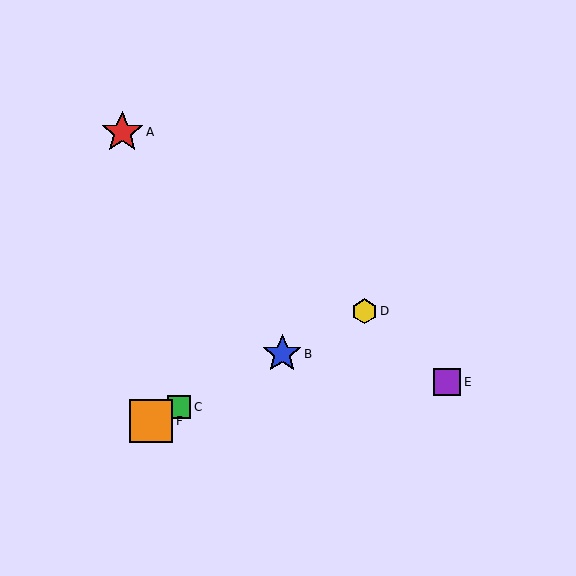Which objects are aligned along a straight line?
Objects B, C, D, F are aligned along a straight line.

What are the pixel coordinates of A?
Object A is at (122, 132).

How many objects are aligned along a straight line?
4 objects (B, C, D, F) are aligned along a straight line.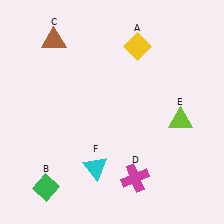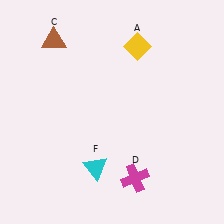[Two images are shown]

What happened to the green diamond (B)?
The green diamond (B) was removed in Image 2. It was in the bottom-left area of Image 1.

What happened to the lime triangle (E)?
The lime triangle (E) was removed in Image 2. It was in the bottom-right area of Image 1.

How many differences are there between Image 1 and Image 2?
There are 2 differences between the two images.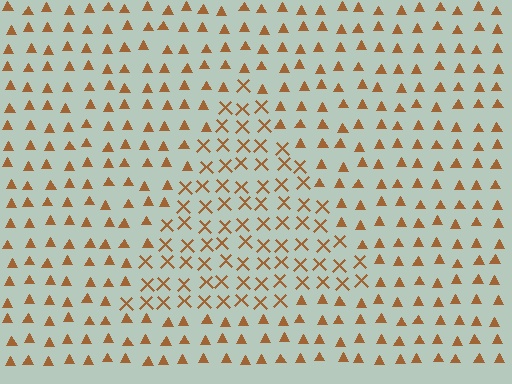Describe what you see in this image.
The image is filled with small brown elements arranged in a uniform grid. A triangle-shaped region contains X marks, while the surrounding area contains triangles. The boundary is defined purely by the change in element shape.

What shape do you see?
I see a triangle.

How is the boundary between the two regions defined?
The boundary is defined by a change in element shape: X marks inside vs. triangles outside. All elements share the same color and spacing.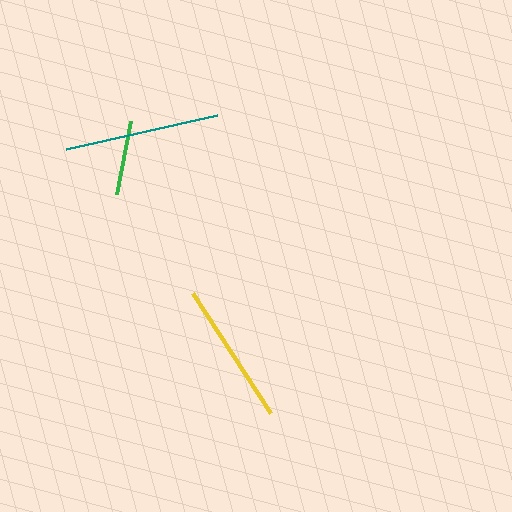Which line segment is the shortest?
The green line is the shortest at approximately 74 pixels.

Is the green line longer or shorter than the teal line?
The teal line is longer than the green line.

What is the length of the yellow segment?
The yellow segment is approximately 143 pixels long.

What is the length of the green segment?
The green segment is approximately 74 pixels long.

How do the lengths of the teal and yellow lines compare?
The teal and yellow lines are approximately the same length.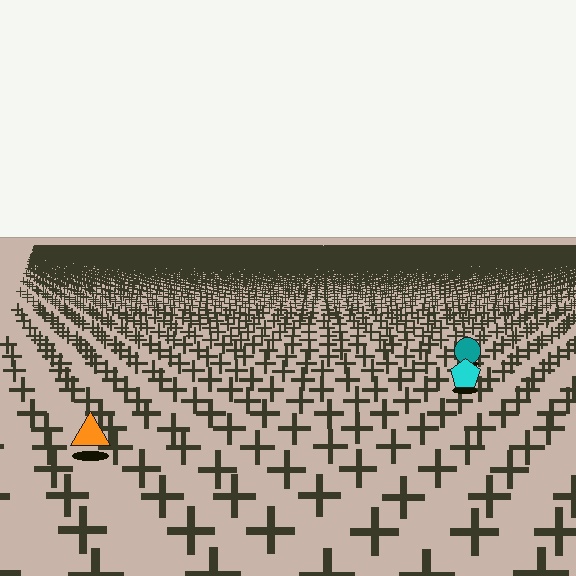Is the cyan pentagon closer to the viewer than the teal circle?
Yes. The cyan pentagon is closer — you can tell from the texture gradient: the ground texture is coarser near it.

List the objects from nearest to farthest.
From nearest to farthest: the orange triangle, the cyan pentagon, the teal circle.